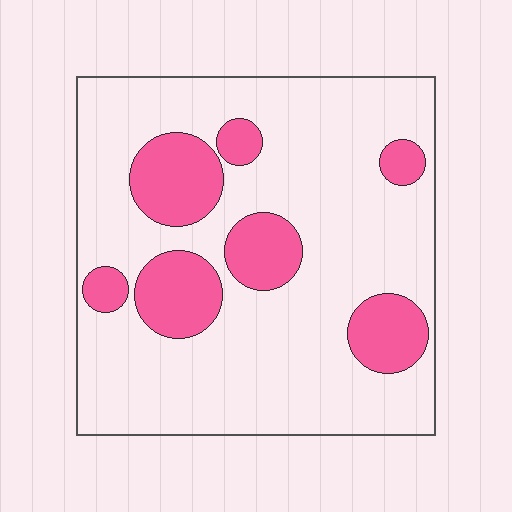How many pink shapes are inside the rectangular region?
7.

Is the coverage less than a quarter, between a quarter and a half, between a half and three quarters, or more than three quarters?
Less than a quarter.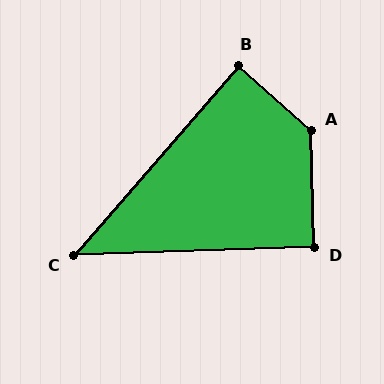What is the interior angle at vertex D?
Approximately 91 degrees (approximately right).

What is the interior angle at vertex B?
Approximately 89 degrees (approximately right).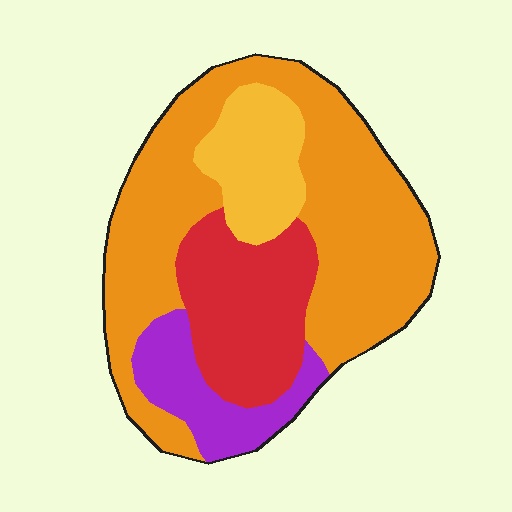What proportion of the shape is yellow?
Yellow takes up less than a quarter of the shape.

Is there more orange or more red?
Orange.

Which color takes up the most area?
Orange, at roughly 55%.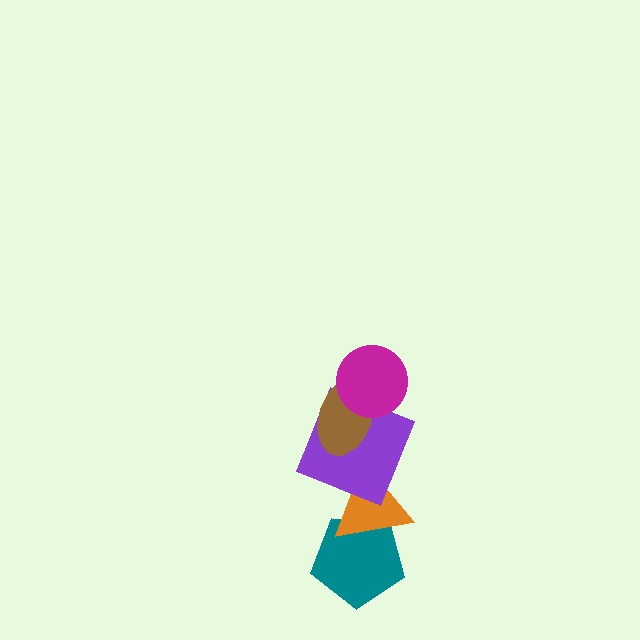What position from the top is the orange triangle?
The orange triangle is 4th from the top.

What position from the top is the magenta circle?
The magenta circle is 1st from the top.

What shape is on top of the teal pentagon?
The orange triangle is on top of the teal pentagon.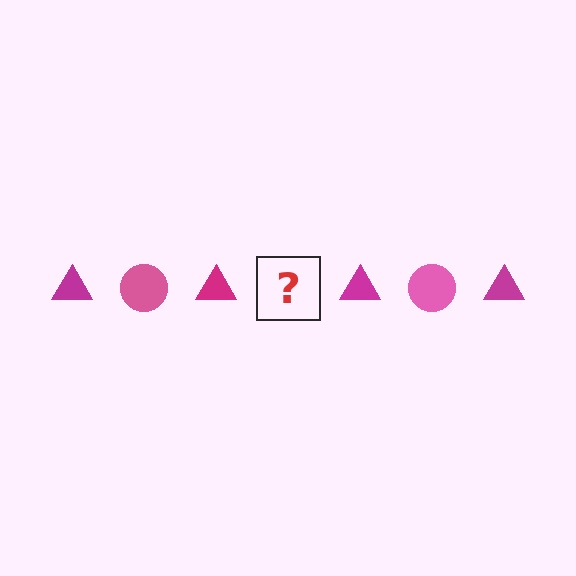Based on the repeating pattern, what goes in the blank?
The blank should be a pink circle.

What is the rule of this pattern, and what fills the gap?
The rule is that the pattern alternates between magenta triangle and pink circle. The gap should be filled with a pink circle.